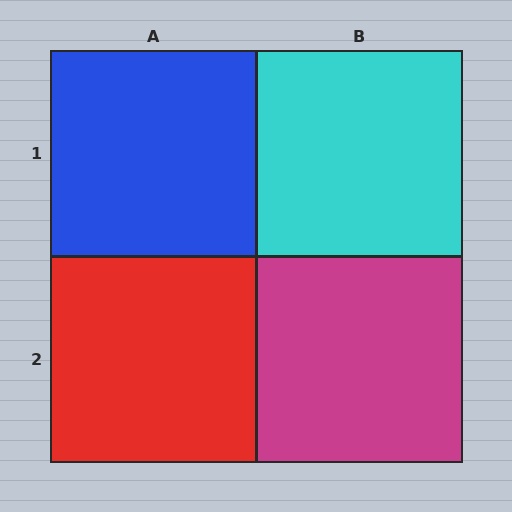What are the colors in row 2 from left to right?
Red, magenta.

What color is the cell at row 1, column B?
Cyan.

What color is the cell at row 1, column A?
Blue.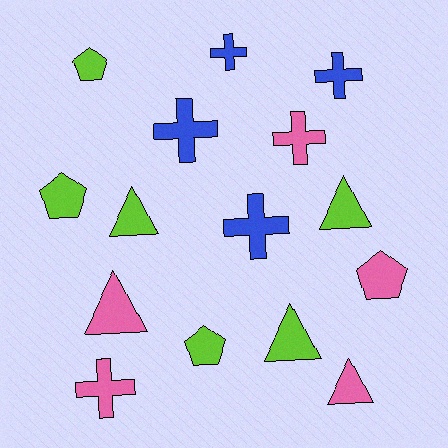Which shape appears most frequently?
Cross, with 6 objects.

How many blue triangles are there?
There are no blue triangles.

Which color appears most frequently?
Lime, with 6 objects.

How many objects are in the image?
There are 15 objects.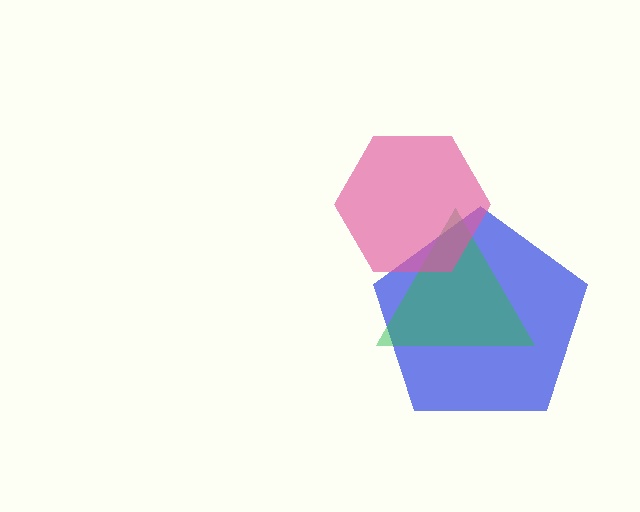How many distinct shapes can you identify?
There are 3 distinct shapes: a blue pentagon, a green triangle, a pink hexagon.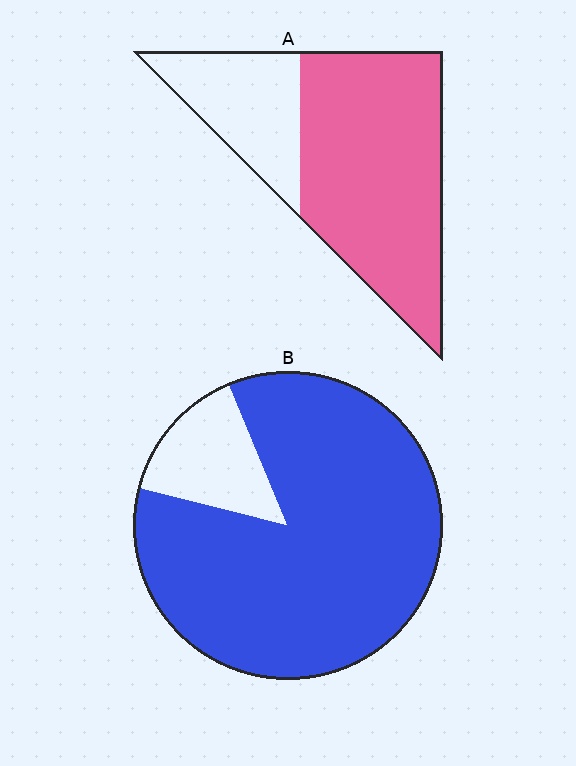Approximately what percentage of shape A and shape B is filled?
A is approximately 70% and B is approximately 85%.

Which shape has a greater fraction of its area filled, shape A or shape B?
Shape B.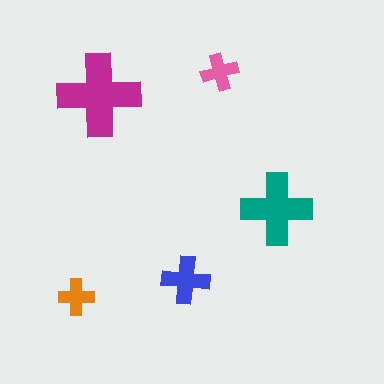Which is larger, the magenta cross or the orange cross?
The magenta one.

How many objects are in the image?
There are 5 objects in the image.